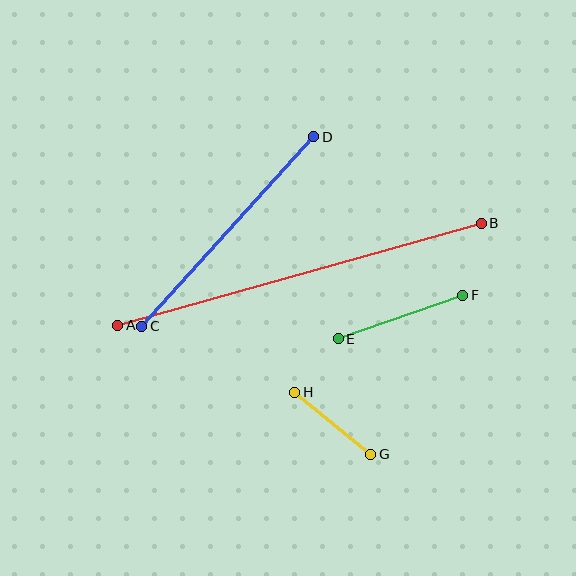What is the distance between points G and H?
The distance is approximately 98 pixels.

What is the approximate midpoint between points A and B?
The midpoint is at approximately (300, 274) pixels.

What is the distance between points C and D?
The distance is approximately 256 pixels.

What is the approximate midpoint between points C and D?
The midpoint is at approximately (228, 231) pixels.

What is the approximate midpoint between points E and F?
The midpoint is at approximately (401, 317) pixels.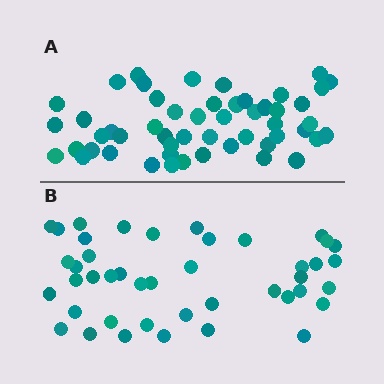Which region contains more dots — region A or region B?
Region A (the top region) has more dots.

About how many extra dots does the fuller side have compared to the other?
Region A has roughly 8 or so more dots than region B.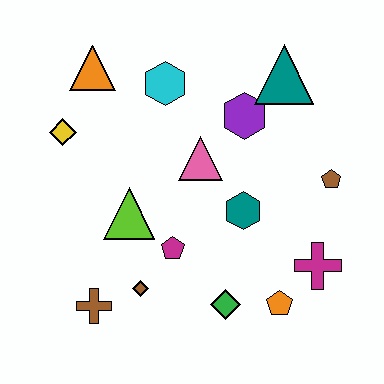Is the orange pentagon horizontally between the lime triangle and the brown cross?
No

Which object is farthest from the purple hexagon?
The brown cross is farthest from the purple hexagon.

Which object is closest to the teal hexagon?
The pink triangle is closest to the teal hexagon.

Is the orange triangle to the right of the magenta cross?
No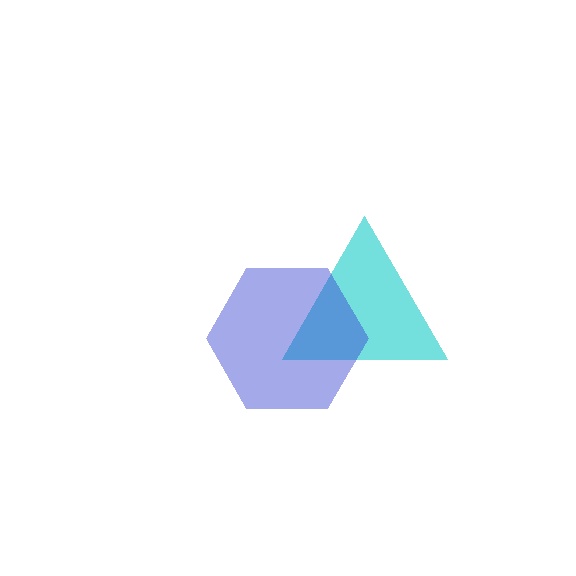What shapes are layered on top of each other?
The layered shapes are: a cyan triangle, a blue hexagon.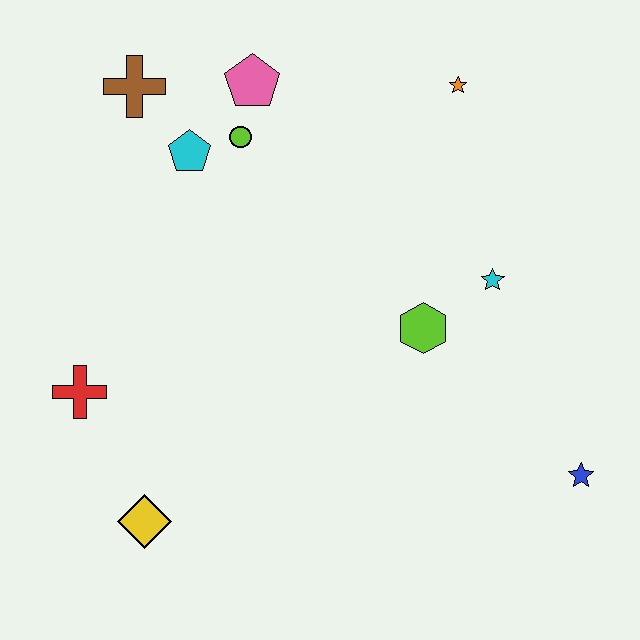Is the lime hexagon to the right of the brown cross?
Yes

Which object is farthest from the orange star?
The yellow diamond is farthest from the orange star.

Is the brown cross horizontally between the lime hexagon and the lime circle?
No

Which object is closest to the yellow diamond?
The red cross is closest to the yellow diamond.